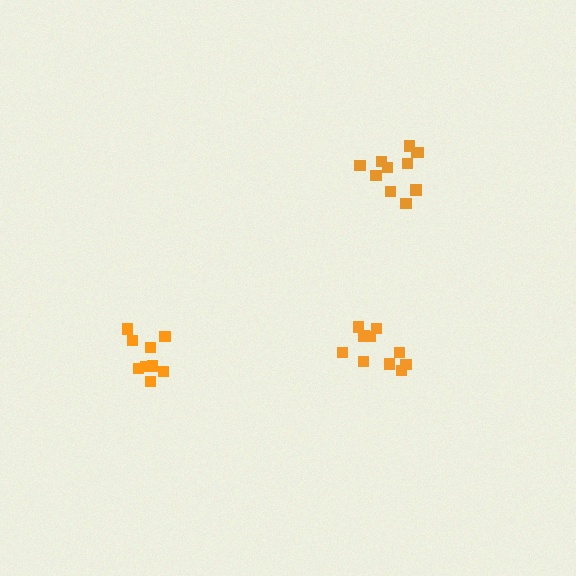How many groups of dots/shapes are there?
There are 3 groups.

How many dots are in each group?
Group 1: 10 dots, Group 2: 9 dots, Group 3: 11 dots (30 total).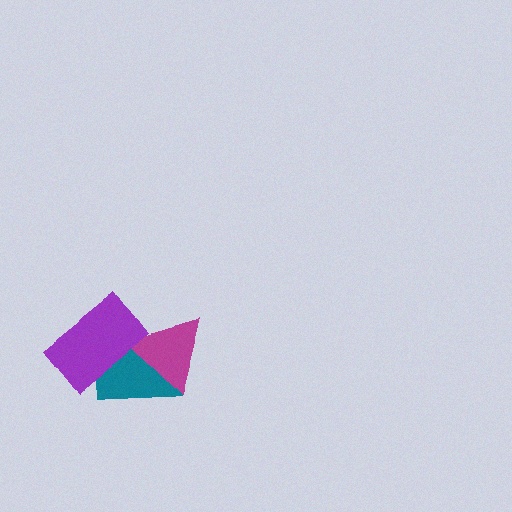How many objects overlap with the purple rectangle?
2 objects overlap with the purple rectangle.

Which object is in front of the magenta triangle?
The purple rectangle is in front of the magenta triangle.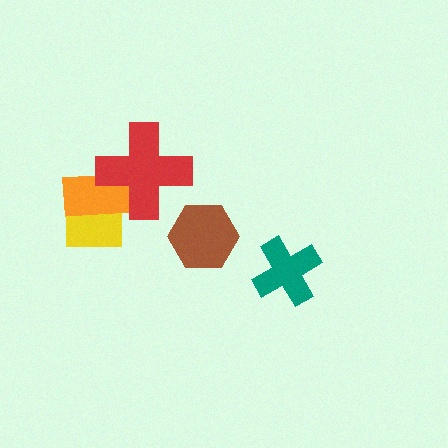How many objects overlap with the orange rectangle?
2 objects overlap with the orange rectangle.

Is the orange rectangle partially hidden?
Yes, it is partially covered by another shape.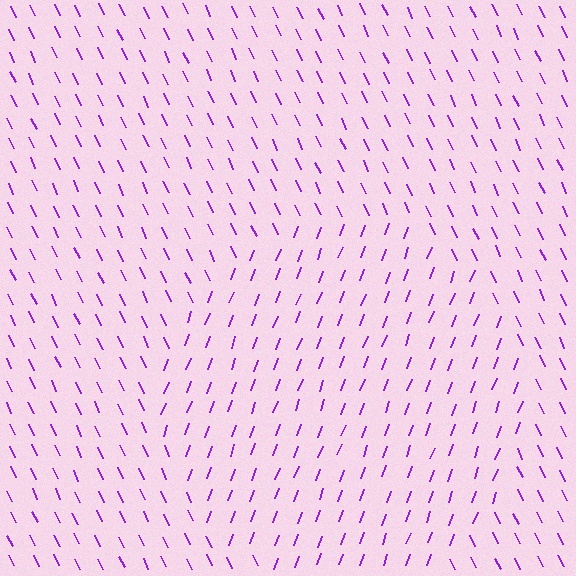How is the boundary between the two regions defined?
The boundary is defined purely by a change in line orientation (approximately 45 degrees difference). All lines are the same color and thickness.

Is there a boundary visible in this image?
Yes, there is a texture boundary formed by a change in line orientation.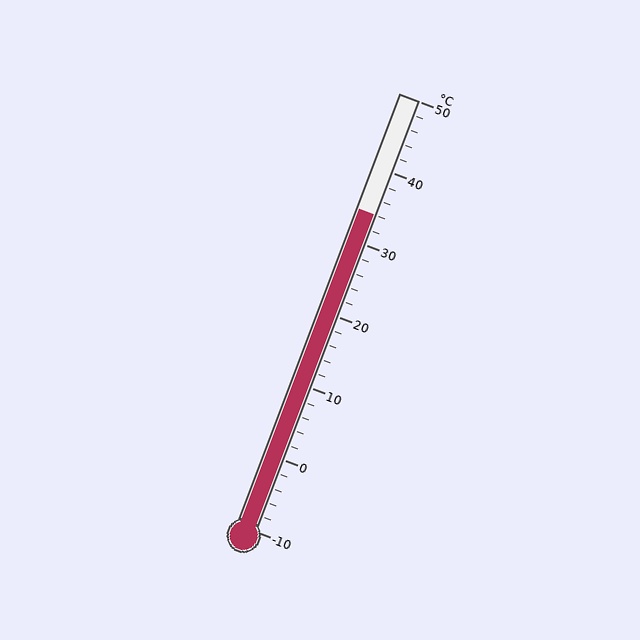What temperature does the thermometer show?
The thermometer shows approximately 34°C.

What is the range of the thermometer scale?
The thermometer scale ranges from -10°C to 50°C.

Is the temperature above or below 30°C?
The temperature is above 30°C.